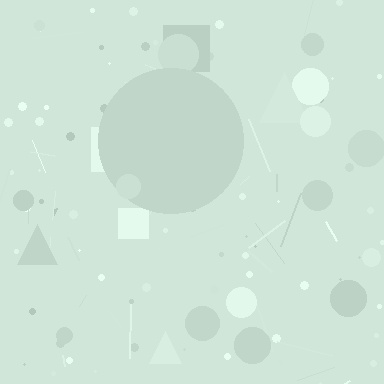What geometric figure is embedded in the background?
A circle is embedded in the background.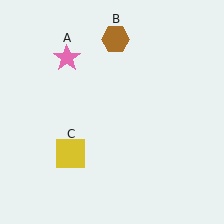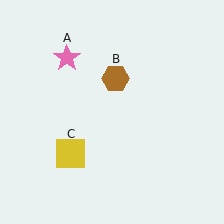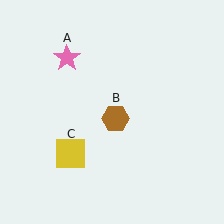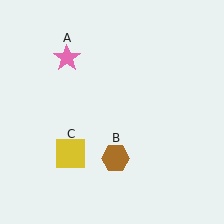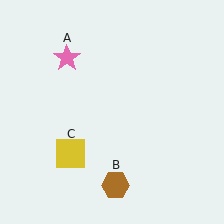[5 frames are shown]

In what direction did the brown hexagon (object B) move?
The brown hexagon (object B) moved down.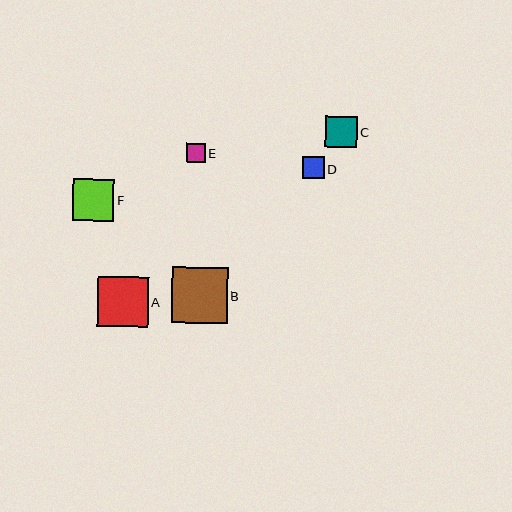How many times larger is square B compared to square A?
Square B is approximately 1.1 times the size of square A.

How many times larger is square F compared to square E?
Square F is approximately 2.2 times the size of square E.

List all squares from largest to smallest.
From largest to smallest: B, A, F, C, D, E.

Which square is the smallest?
Square E is the smallest with a size of approximately 19 pixels.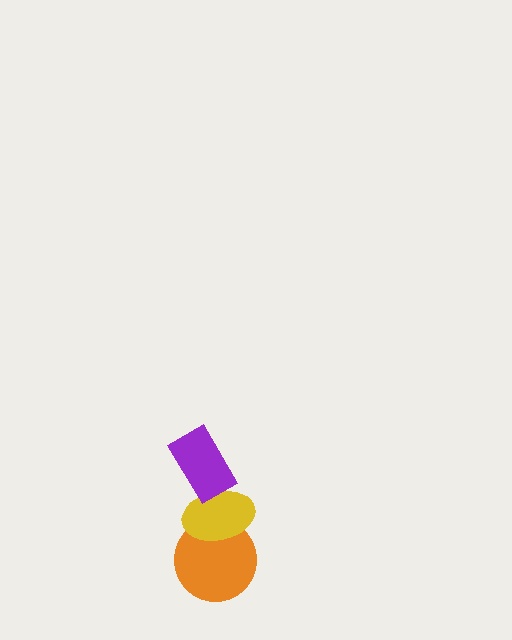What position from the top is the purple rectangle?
The purple rectangle is 1st from the top.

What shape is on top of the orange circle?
The yellow ellipse is on top of the orange circle.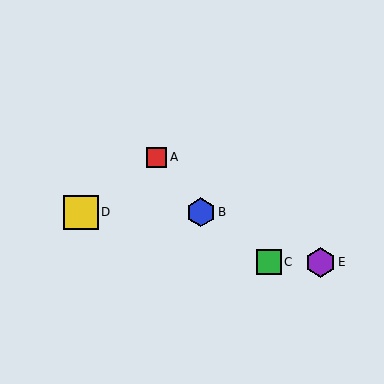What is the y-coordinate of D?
Object D is at y≈212.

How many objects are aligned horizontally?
2 objects (B, D) are aligned horizontally.